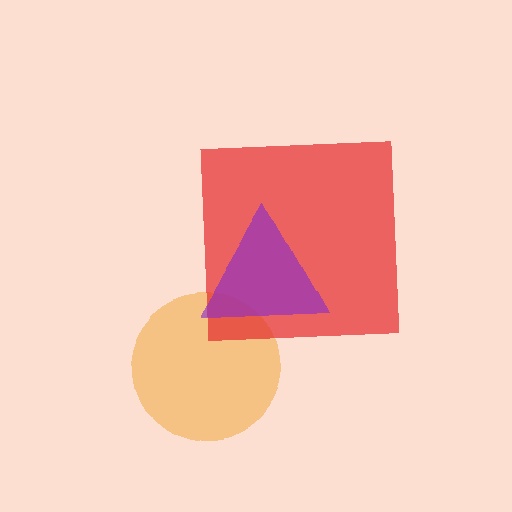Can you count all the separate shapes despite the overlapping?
Yes, there are 3 separate shapes.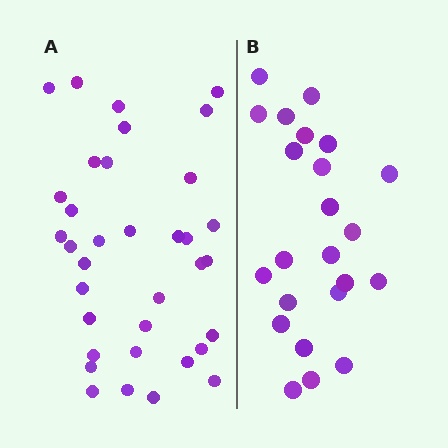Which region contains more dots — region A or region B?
Region A (the left region) has more dots.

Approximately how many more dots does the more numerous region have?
Region A has roughly 12 or so more dots than region B.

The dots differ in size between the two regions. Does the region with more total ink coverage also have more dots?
No. Region B has more total ink coverage because its dots are larger, but region A actually contains more individual dots. Total area can be misleading — the number of items is what matters here.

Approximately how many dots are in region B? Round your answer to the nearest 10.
About 20 dots. (The exact count is 23, which rounds to 20.)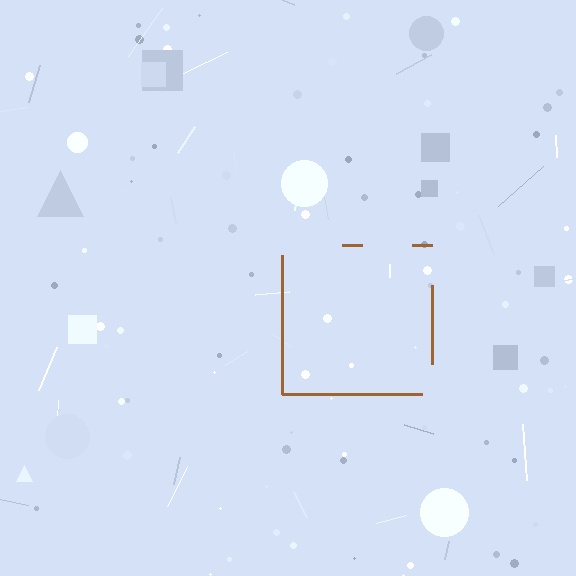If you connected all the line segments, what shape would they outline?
They would outline a square.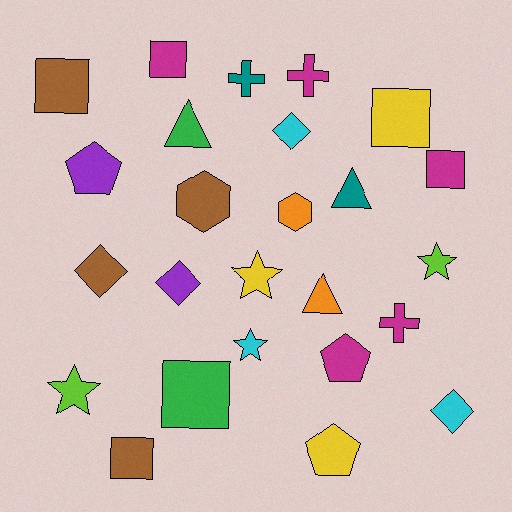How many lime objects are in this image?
There are 2 lime objects.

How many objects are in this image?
There are 25 objects.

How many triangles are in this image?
There are 3 triangles.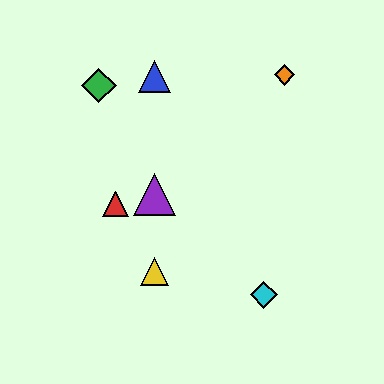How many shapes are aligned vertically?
3 shapes (the blue triangle, the yellow triangle, the purple triangle) are aligned vertically.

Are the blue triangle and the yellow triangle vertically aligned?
Yes, both are at x≈154.